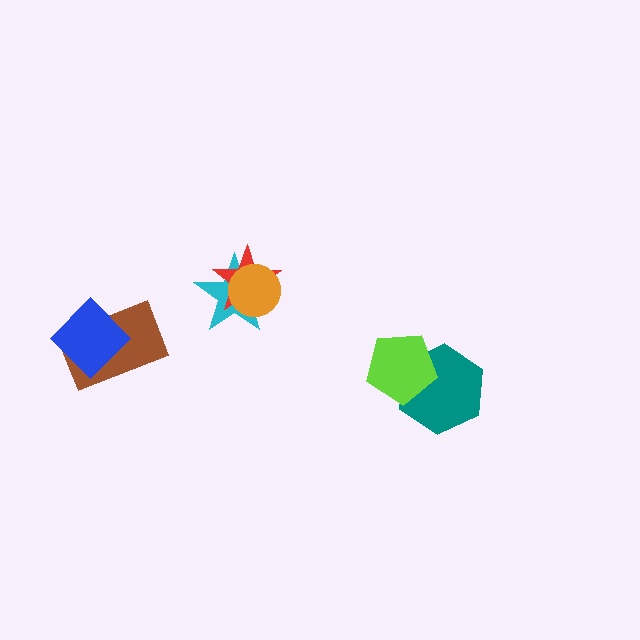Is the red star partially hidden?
Yes, it is partially covered by another shape.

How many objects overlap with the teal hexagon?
1 object overlaps with the teal hexagon.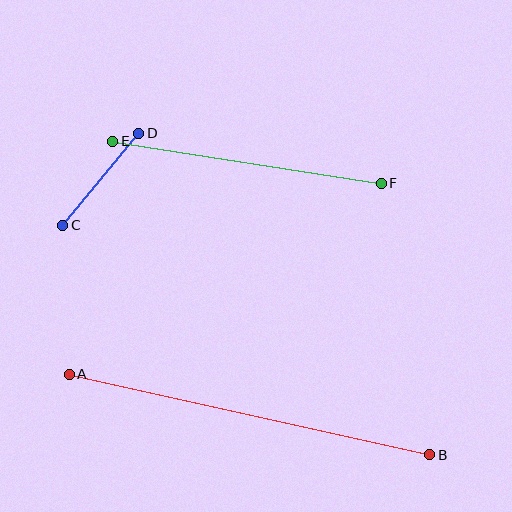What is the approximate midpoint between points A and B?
The midpoint is at approximately (249, 414) pixels.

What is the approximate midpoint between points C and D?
The midpoint is at approximately (101, 179) pixels.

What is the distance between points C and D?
The distance is approximately 120 pixels.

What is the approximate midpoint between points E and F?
The midpoint is at approximately (247, 162) pixels.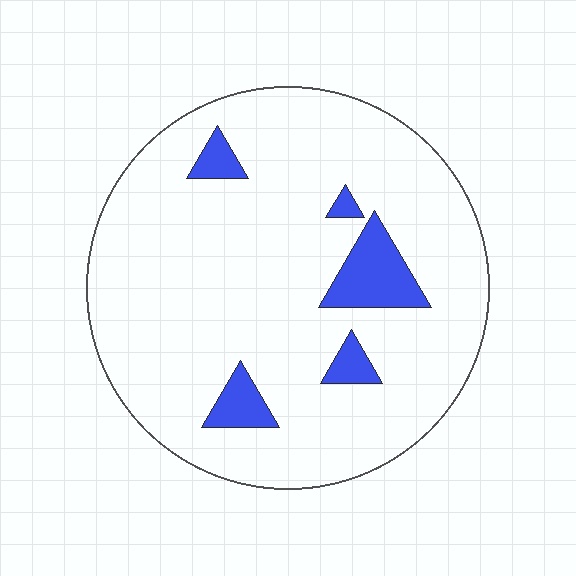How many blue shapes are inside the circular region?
5.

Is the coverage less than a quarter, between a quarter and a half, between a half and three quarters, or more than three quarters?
Less than a quarter.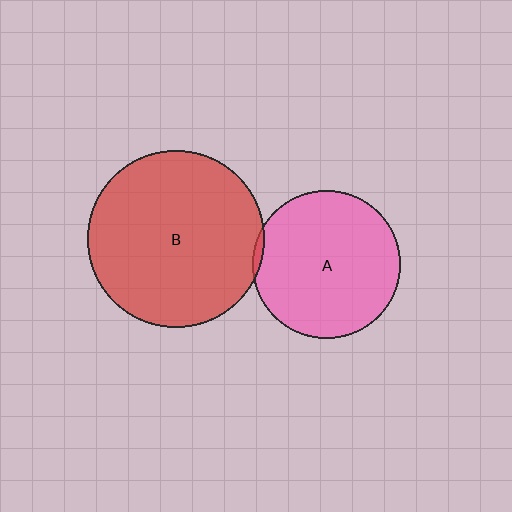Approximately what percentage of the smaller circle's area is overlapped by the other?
Approximately 5%.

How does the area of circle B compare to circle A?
Approximately 1.4 times.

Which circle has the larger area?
Circle B (red).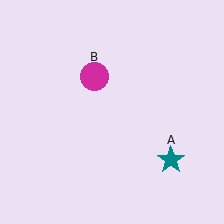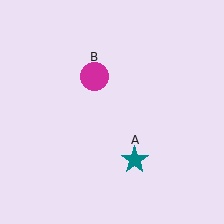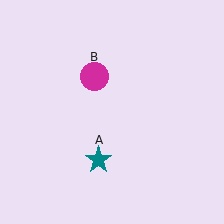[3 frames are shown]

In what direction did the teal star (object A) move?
The teal star (object A) moved left.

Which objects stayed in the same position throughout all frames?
Magenta circle (object B) remained stationary.